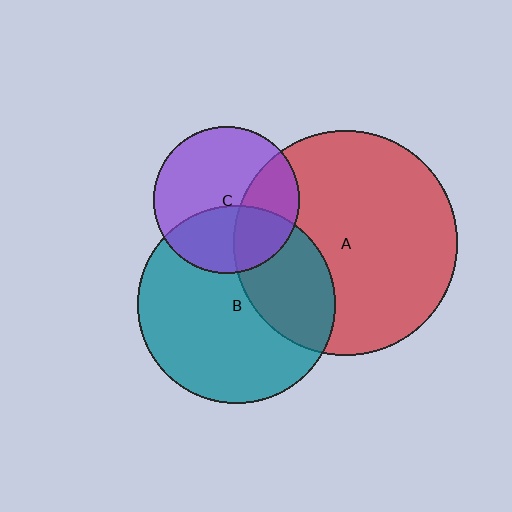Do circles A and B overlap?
Yes.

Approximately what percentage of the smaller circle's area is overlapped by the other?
Approximately 35%.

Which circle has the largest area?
Circle A (red).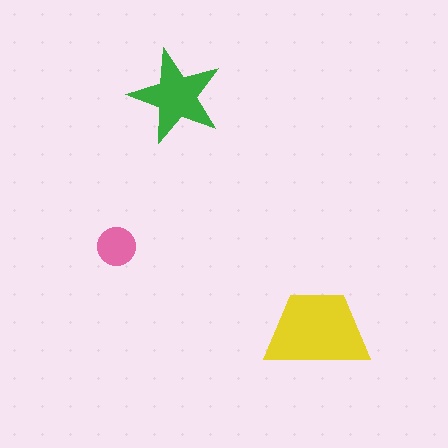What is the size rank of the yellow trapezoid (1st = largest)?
1st.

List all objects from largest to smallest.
The yellow trapezoid, the green star, the pink circle.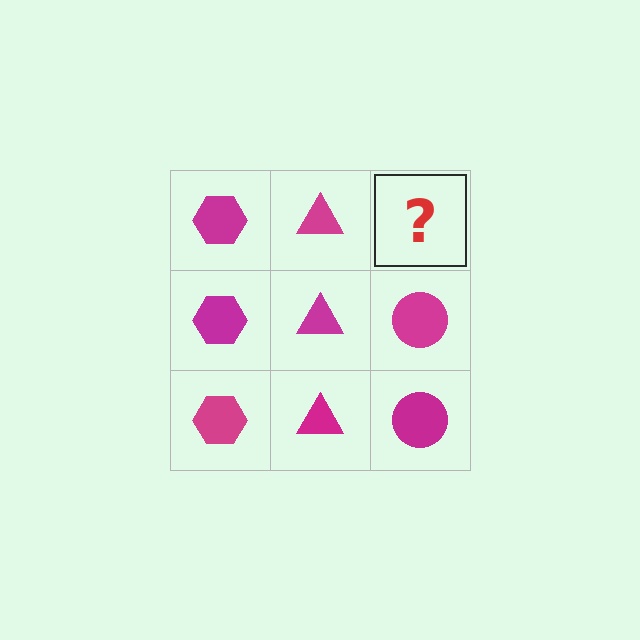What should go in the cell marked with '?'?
The missing cell should contain a magenta circle.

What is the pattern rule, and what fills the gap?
The rule is that each column has a consistent shape. The gap should be filled with a magenta circle.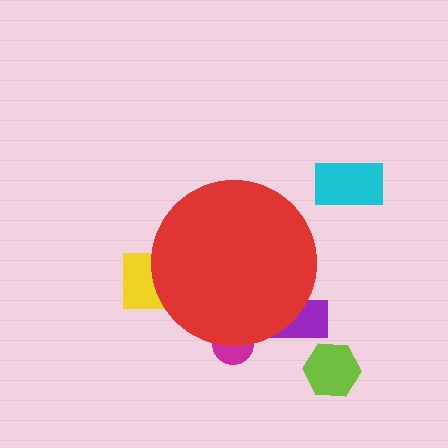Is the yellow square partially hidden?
Yes, the yellow square is partially hidden behind the red circle.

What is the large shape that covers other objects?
A red circle.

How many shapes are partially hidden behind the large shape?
3 shapes are partially hidden.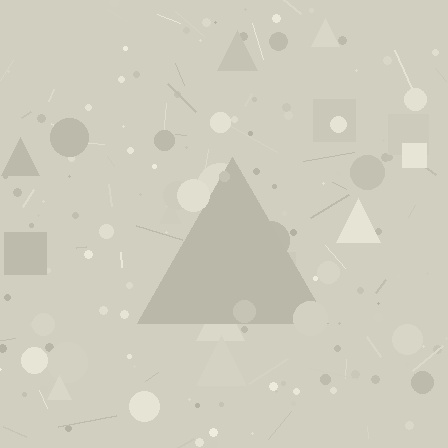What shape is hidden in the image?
A triangle is hidden in the image.